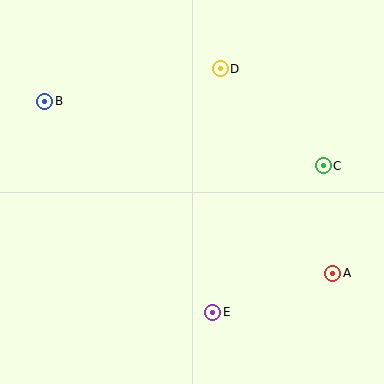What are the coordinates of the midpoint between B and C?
The midpoint between B and C is at (184, 133).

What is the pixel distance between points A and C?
The distance between A and C is 108 pixels.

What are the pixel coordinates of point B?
Point B is at (45, 101).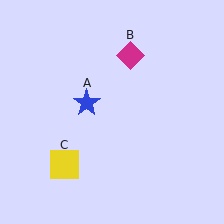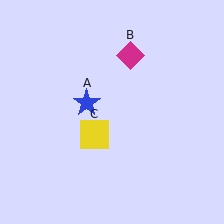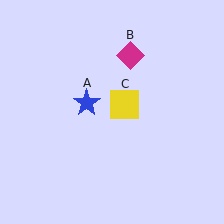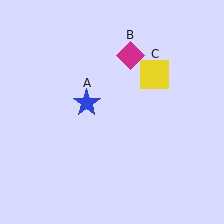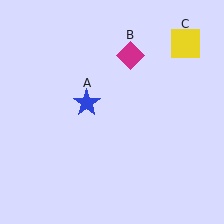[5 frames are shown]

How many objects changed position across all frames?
1 object changed position: yellow square (object C).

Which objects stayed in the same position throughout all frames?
Blue star (object A) and magenta diamond (object B) remained stationary.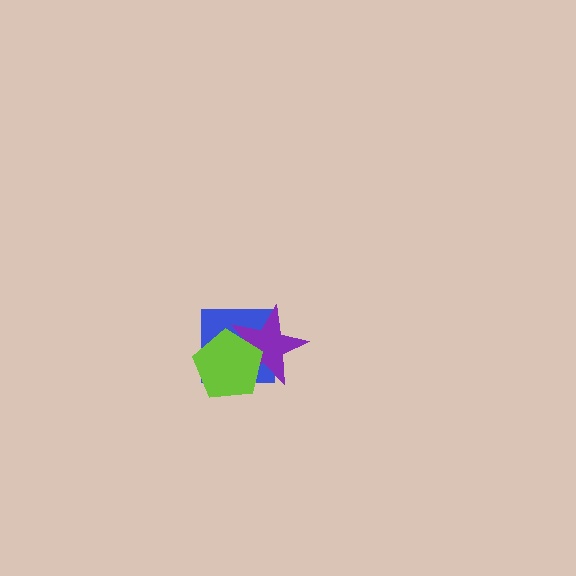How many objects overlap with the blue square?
2 objects overlap with the blue square.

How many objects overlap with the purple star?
2 objects overlap with the purple star.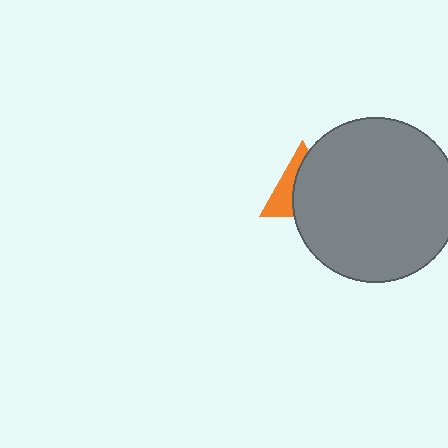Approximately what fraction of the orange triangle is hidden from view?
Roughly 62% of the orange triangle is hidden behind the gray circle.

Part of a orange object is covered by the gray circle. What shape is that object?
It is a triangle.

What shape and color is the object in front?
The object in front is a gray circle.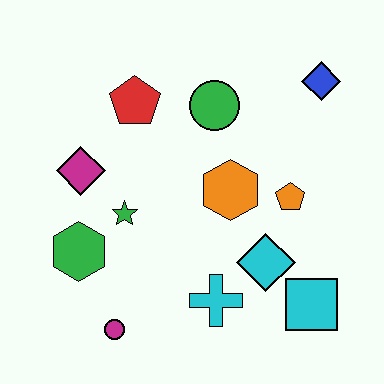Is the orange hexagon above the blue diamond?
No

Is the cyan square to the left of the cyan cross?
No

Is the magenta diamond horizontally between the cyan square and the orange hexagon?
No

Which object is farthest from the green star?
The blue diamond is farthest from the green star.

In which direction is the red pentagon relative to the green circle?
The red pentagon is to the left of the green circle.